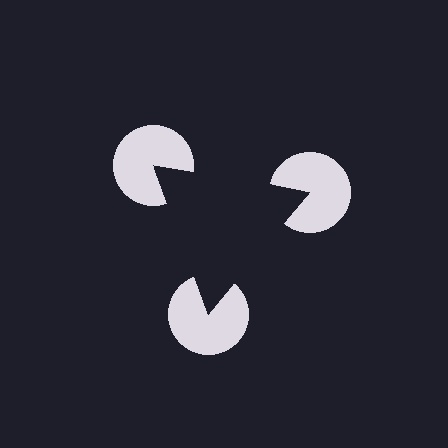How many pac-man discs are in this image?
There are 3 — one at each vertex of the illusory triangle.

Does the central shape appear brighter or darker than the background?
It typically appears slightly darker than the background, even though no actual brightness change is drawn.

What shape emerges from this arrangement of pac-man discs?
An illusory triangle — its edges are inferred from the aligned wedge cuts in the pac-man discs, not physically drawn.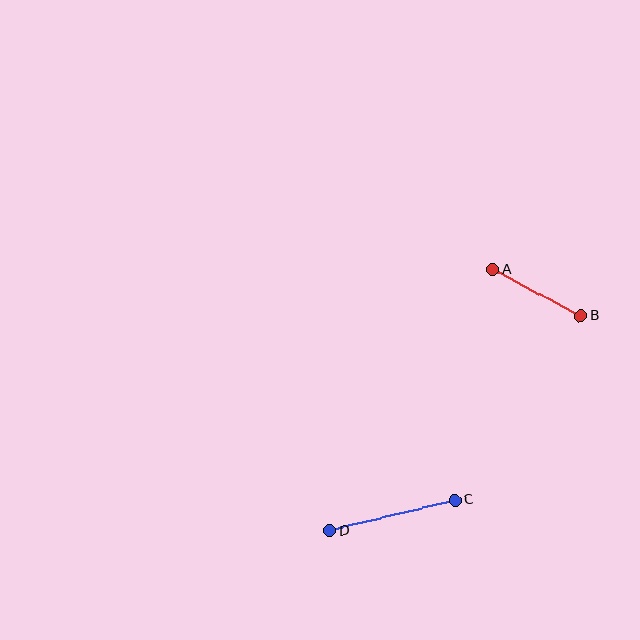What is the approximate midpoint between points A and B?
The midpoint is at approximately (537, 293) pixels.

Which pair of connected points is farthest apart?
Points C and D are farthest apart.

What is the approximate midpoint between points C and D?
The midpoint is at approximately (392, 515) pixels.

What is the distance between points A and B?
The distance is approximately 100 pixels.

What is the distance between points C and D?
The distance is approximately 128 pixels.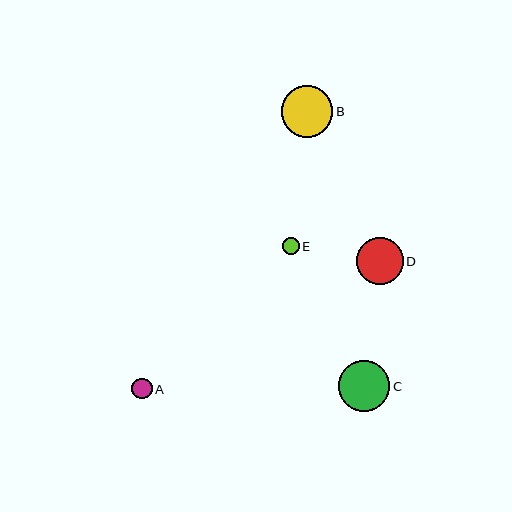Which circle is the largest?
Circle B is the largest with a size of approximately 51 pixels.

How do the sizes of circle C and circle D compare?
Circle C and circle D are approximately the same size.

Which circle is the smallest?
Circle E is the smallest with a size of approximately 16 pixels.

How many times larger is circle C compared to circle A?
Circle C is approximately 2.5 times the size of circle A.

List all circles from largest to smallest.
From largest to smallest: B, C, D, A, E.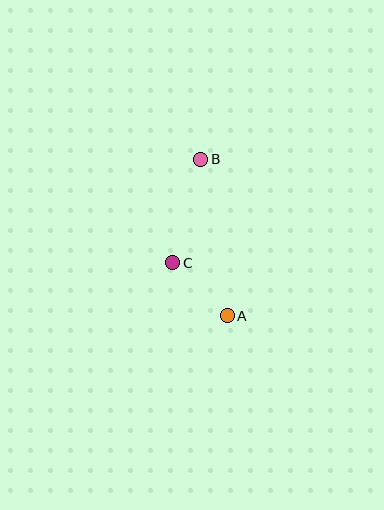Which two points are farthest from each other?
Points A and B are farthest from each other.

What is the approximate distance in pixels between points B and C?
The distance between B and C is approximately 107 pixels.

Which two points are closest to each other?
Points A and C are closest to each other.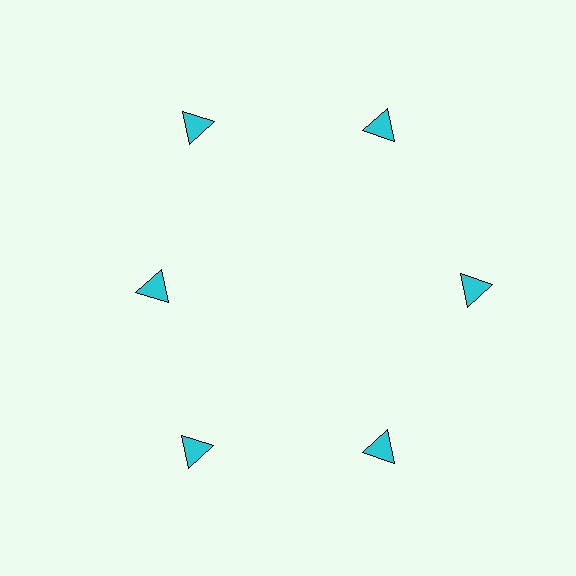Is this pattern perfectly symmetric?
No. The 6 cyan triangles are arranged in a ring, but one element near the 9 o'clock position is pulled inward toward the center, breaking the 6-fold rotational symmetry.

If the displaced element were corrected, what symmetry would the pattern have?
It would have 6-fold rotational symmetry — the pattern would map onto itself every 60 degrees.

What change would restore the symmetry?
The symmetry would be restored by moving it outward, back onto the ring so that all 6 triangles sit at equal angles and equal distance from the center.